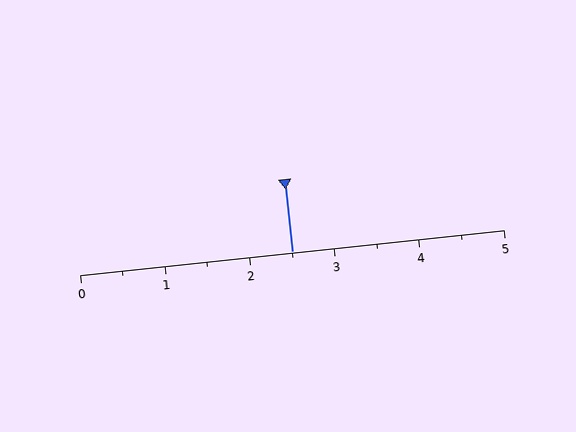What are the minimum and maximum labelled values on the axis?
The axis runs from 0 to 5.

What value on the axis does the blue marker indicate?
The marker indicates approximately 2.5.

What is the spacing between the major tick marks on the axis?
The major ticks are spaced 1 apart.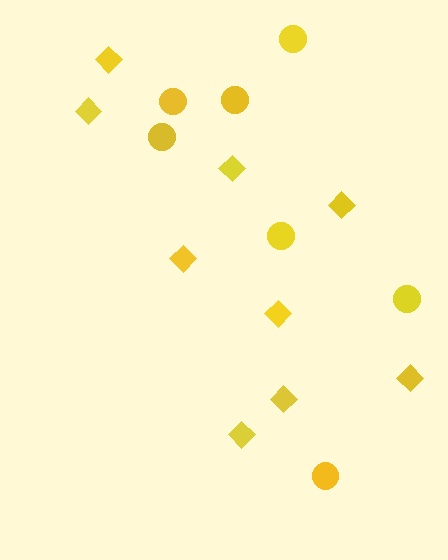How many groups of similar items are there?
There are 2 groups: one group of diamonds (9) and one group of circles (7).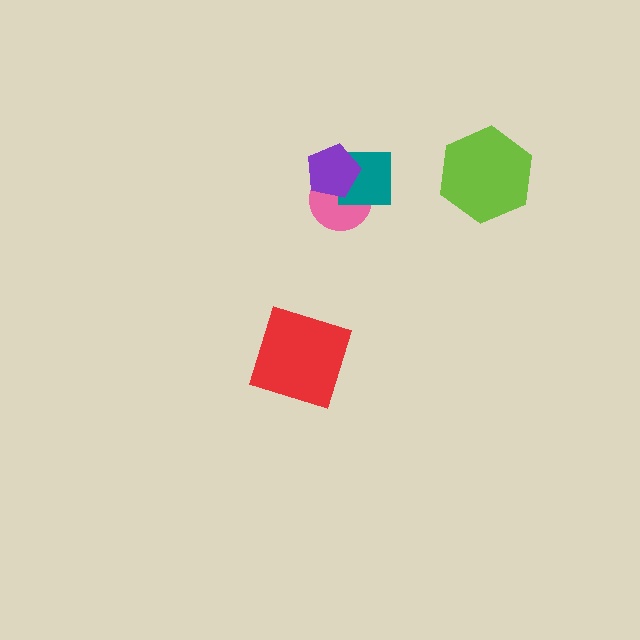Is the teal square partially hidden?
Yes, it is partially covered by another shape.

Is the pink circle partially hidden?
Yes, it is partially covered by another shape.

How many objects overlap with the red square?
0 objects overlap with the red square.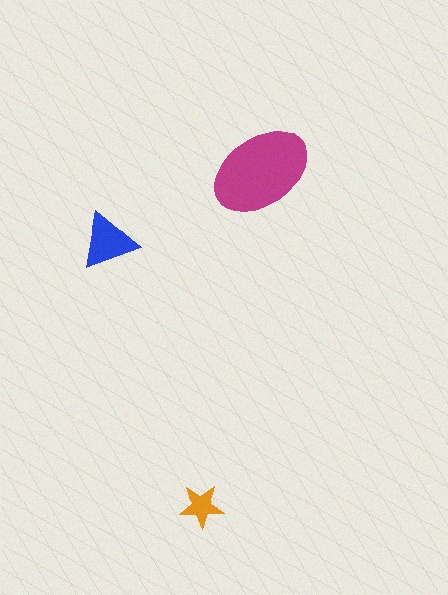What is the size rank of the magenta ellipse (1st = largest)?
1st.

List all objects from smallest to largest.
The orange star, the blue triangle, the magenta ellipse.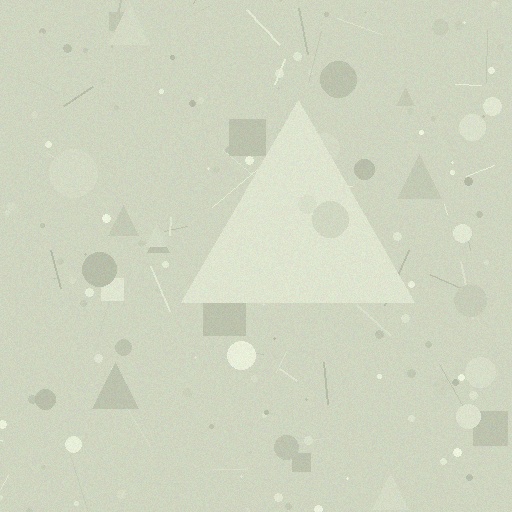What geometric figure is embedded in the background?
A triangle is embedded in the background.